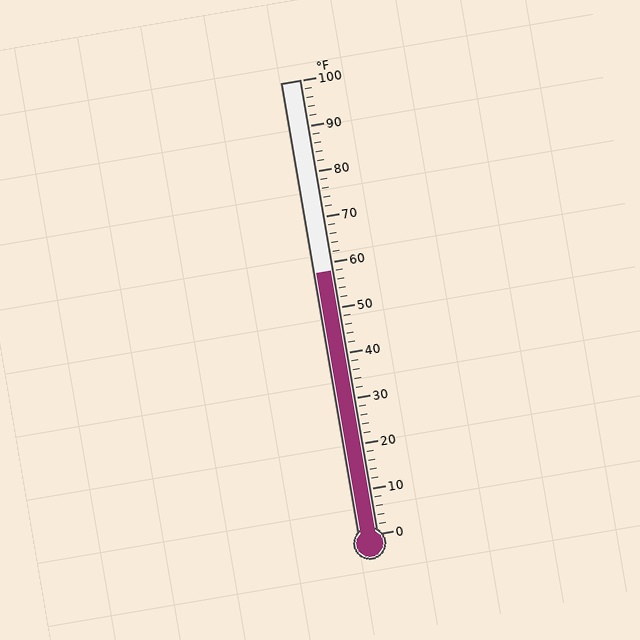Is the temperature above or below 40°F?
The temperature is above 40°F.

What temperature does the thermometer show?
The thermometer shows approximately 58°F.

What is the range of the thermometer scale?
The thermometer scale ranges from 0°F to 100°F.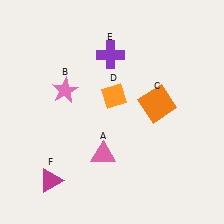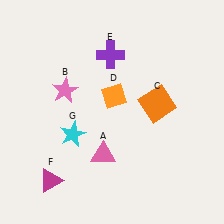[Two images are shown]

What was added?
A cyan star (G) was added in Image 2.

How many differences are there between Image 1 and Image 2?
There is 1 difference between the two images.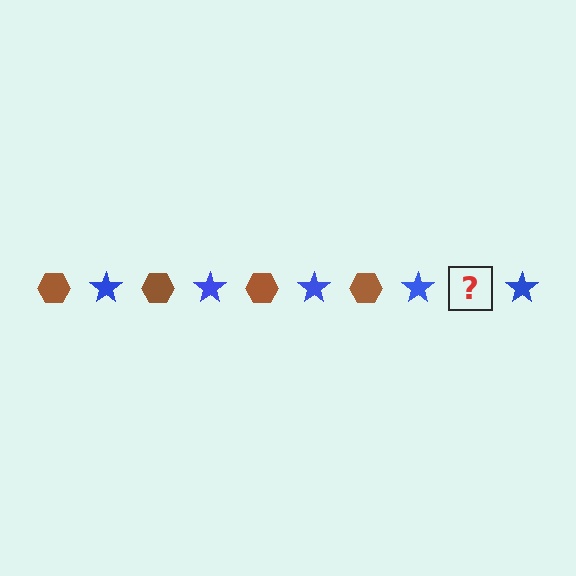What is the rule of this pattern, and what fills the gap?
The rule is that the pattern alternates between brown hexagon and blue star. The gap should be filled with a brown hexagon.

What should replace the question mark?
The question mark should be replaced with a brown hexagon.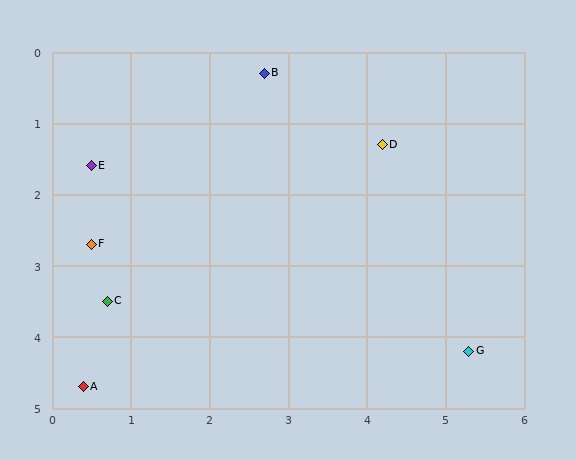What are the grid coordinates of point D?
Point D is at approximately (4.2, 1.3).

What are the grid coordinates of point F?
Point F is at approximately (0.5, 2.7).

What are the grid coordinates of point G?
Point G is at approximately (5.3, 4.2).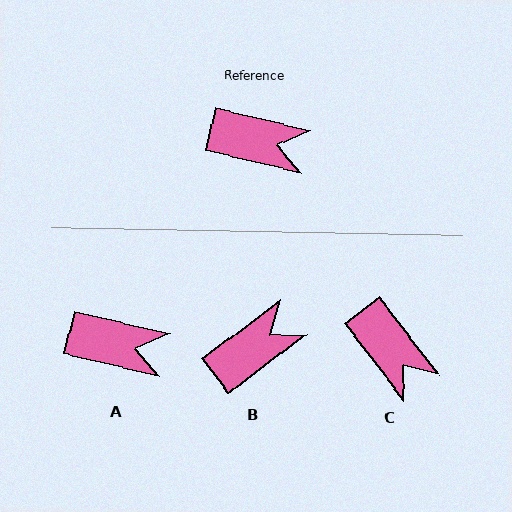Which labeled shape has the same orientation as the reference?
A.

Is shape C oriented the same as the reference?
No, it is off by about 39 degrees.